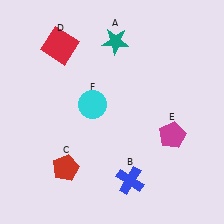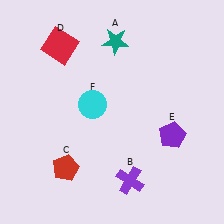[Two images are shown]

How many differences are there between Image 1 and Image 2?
There are 2 differences between the two images.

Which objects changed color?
B changed from blue to purple. E changed from magenta to purple.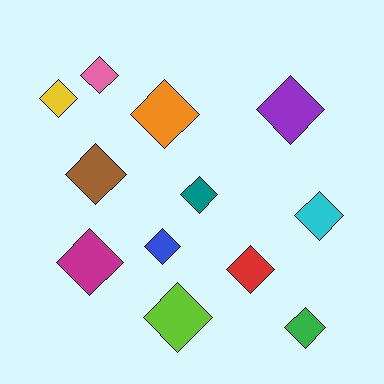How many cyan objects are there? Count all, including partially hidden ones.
There is 1 cyan object.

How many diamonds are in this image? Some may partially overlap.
There are 12 diamonds.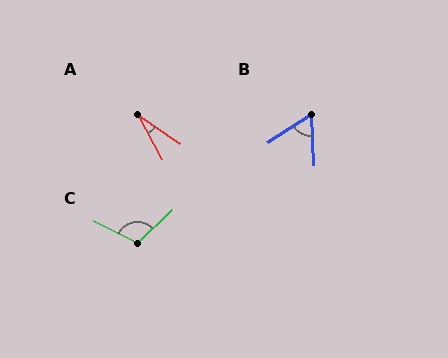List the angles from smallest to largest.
A (27°), B (60°), C (109°).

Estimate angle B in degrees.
Approximately 60 degrees.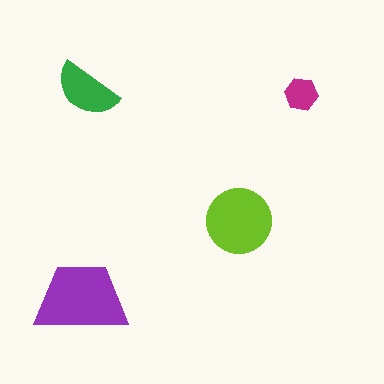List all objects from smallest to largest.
The magenta hexagon, the green semicircle, the lime circle, the purple trapezoid.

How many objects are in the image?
There are 4 objects in the image.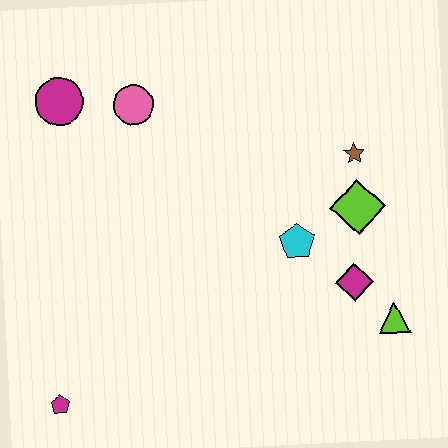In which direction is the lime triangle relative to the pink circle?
The lime triangle is to the right of the pink circle.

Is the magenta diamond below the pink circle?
Yes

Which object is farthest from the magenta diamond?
The magenta circle is farthest from the magenta diamond.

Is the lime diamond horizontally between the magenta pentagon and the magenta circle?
No